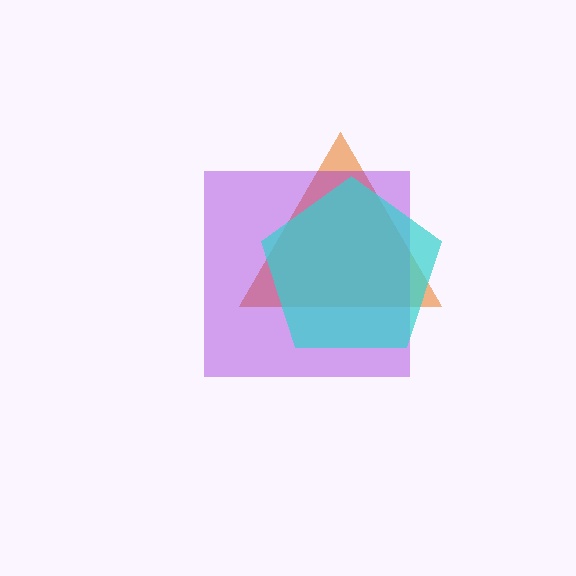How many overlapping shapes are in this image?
There are 3 overlapping shapes in the image.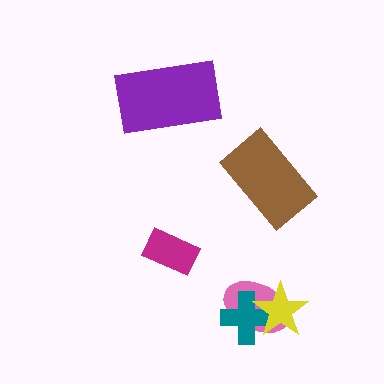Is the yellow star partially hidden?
No, no other shape covers it.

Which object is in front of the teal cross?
The yellow star is in front of the teal cross.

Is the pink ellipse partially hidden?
Yes, it is partially covered by another shape.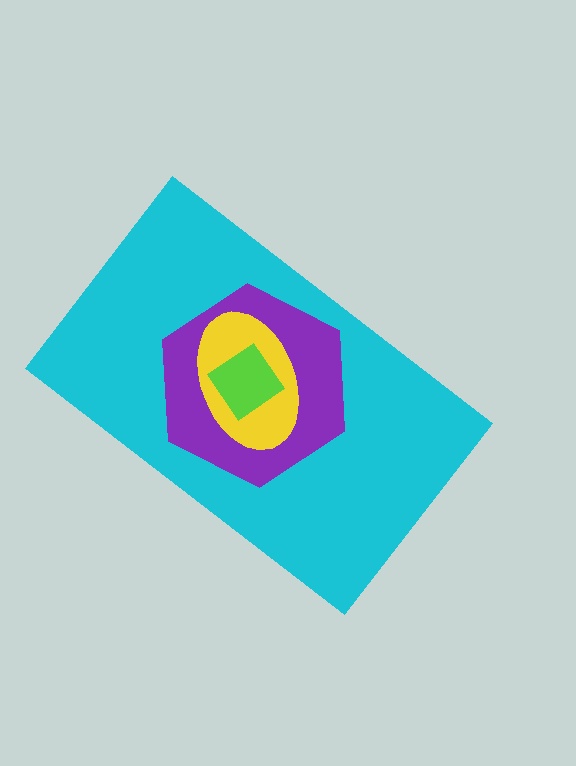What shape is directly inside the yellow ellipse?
The lime diamond.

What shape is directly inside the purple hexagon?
The yellow ellipse.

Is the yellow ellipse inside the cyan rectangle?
Yes.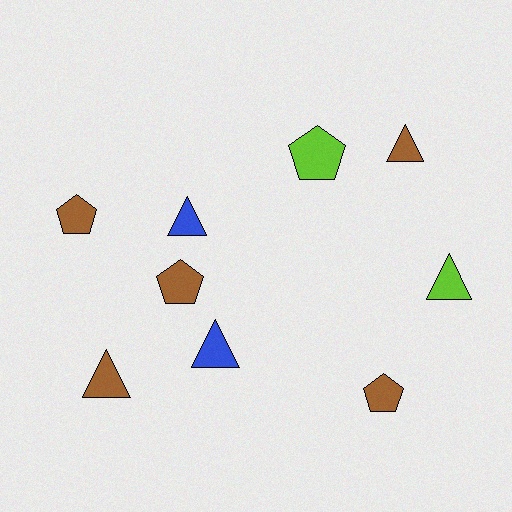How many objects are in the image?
There are 9 objects.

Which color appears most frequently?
Brown, with 5 objects.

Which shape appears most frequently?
Triangle, with 5 objects.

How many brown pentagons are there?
There are 3 brown pentagons.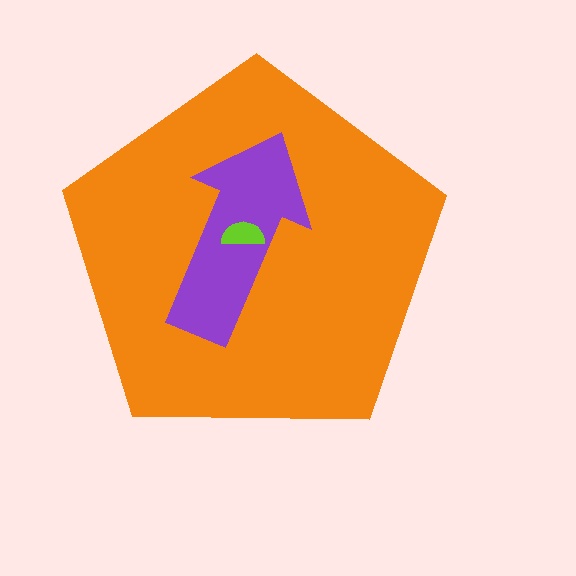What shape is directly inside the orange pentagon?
The purple arrow.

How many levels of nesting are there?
3.